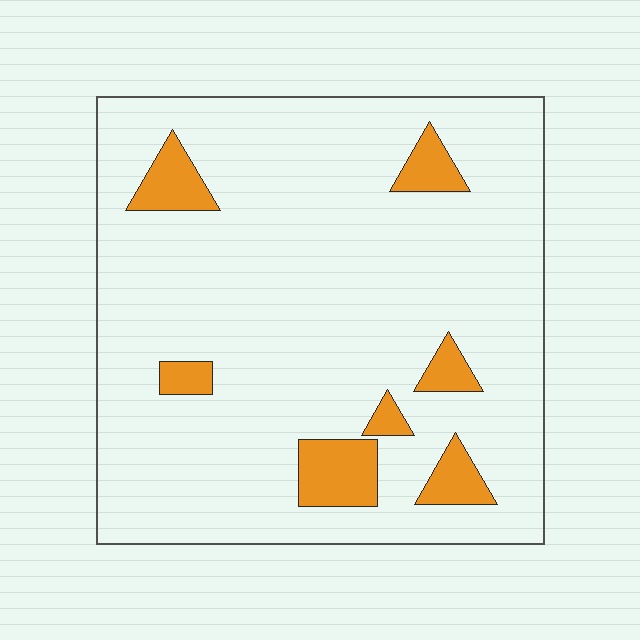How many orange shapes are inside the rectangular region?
7.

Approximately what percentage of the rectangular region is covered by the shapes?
Approximately 10%.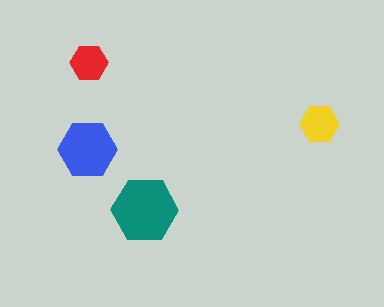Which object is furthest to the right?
The yellow hexagon is rightmost.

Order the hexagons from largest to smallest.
the teal one, the blue one, the yellow one, the red one.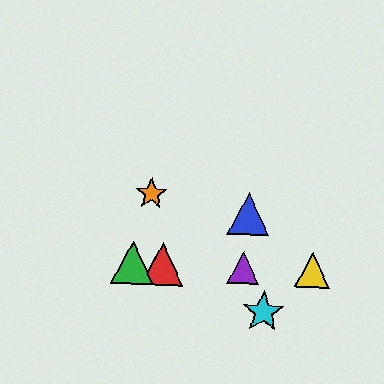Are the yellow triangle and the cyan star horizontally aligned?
No, the yellow triangle is at y≈270 and the cyan star is at y≈312.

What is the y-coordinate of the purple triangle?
The purple triangle is at y≈267.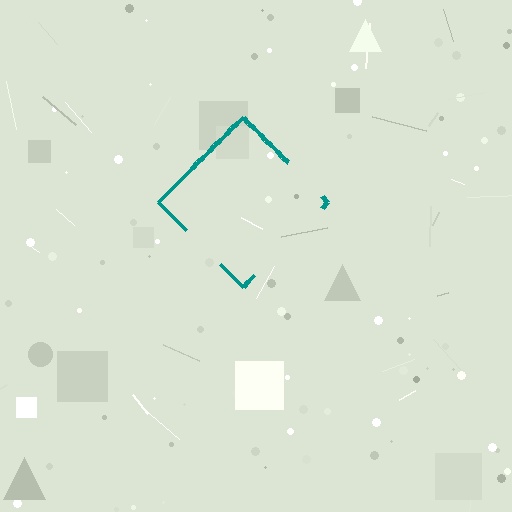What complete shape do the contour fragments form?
The contour fragments form a diamond.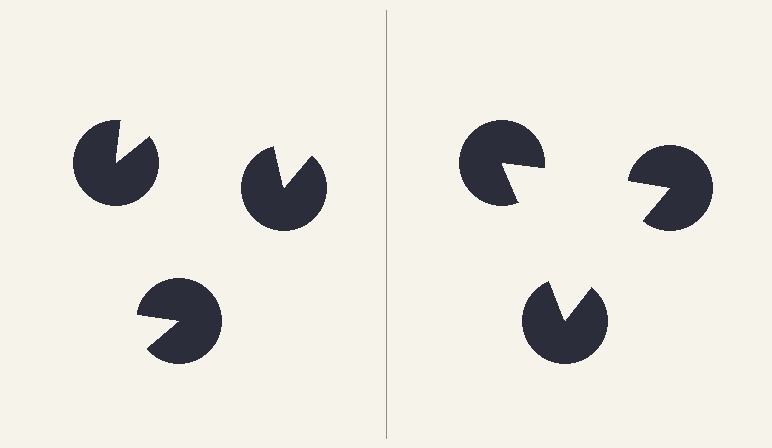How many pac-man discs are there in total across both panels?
6 — 3 on each side.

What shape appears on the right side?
An illusory triangle.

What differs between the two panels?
The pac-man discs are positioned identically on both sides; only the wedge orientations differ. On the right they align to a triangle; on the left they are misaligned.